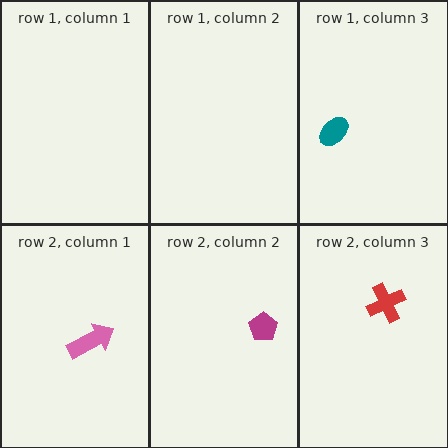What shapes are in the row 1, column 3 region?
The teal ellipse.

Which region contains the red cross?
The row 2, column 3 region.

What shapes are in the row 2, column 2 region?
The magenta pentagon.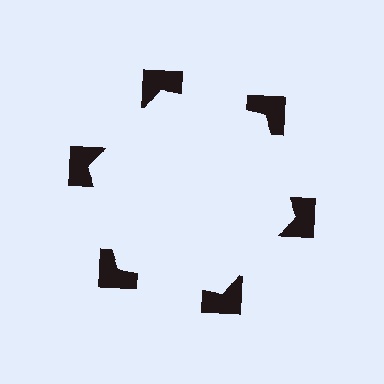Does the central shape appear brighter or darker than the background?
It typically appears slightly brighter than the background, even though no actual brightness change is drawn.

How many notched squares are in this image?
There are 6 — one at each vertex of the illusory hexagon.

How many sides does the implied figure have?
6 sides.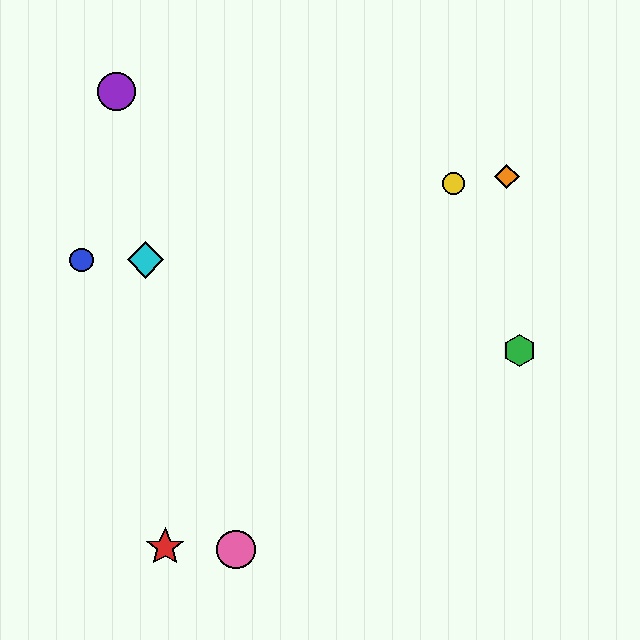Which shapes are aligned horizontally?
The blue circle, the cyan diamond are aligned horizontally.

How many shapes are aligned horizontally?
2 shapes (the blue circle, the cyan diamond) are aligned horizontally.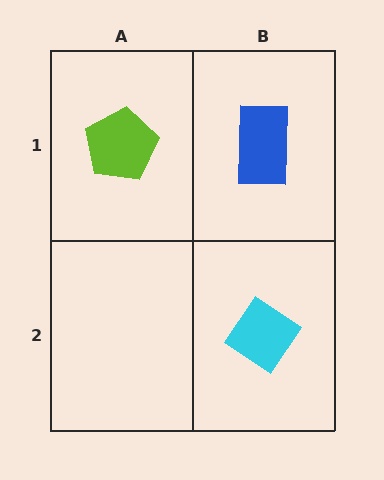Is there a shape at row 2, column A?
No, that cell is empty.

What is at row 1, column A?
A lime pentagon.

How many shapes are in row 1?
2 shapes.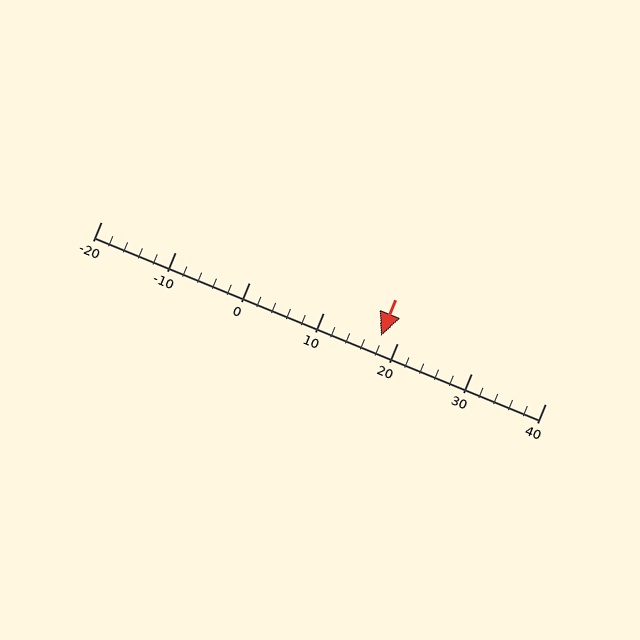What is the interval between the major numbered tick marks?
The major tick marks are spaced 10 units apart.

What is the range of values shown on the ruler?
The ruler shows values from -20 to 40.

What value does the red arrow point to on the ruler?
The red arrow points to approximately 18.